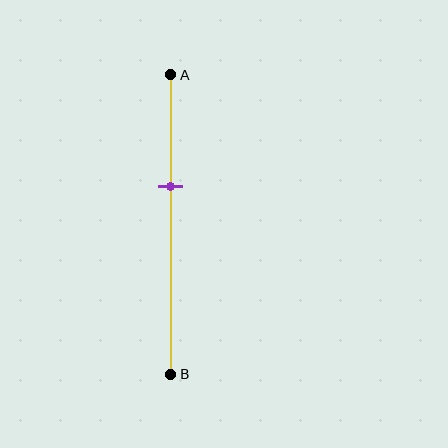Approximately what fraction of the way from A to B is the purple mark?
The purple mark is approximately 35% of the way from A to B.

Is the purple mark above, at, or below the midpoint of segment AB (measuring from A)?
The purple mark is above the midpoint of segment AB.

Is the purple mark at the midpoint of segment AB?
No, the mark is at about 35% from A, not at the 50% midpoint.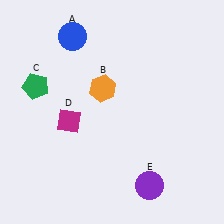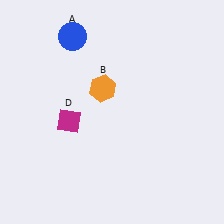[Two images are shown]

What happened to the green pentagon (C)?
The green pentagon (C) was removed in Image 2. It was in the top-left area of Image 1.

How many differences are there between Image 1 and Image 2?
There are 2 differences between the two images.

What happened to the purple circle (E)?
The purple circle (E) was removed in Image 2. It was in the bottom-right area of Image 1.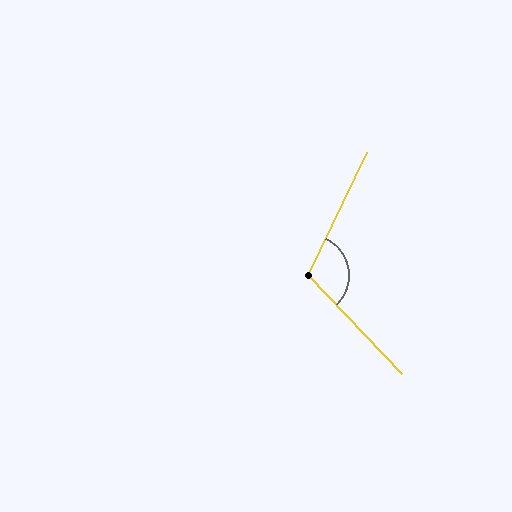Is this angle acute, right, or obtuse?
It is obtuse.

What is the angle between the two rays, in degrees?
Approximately 111 degrees.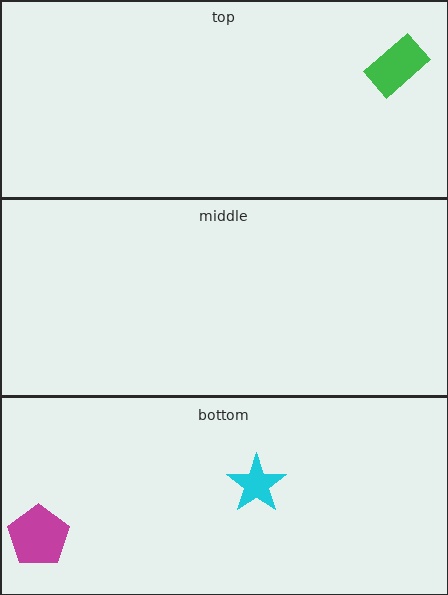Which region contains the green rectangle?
The top region.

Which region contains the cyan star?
The bottom region.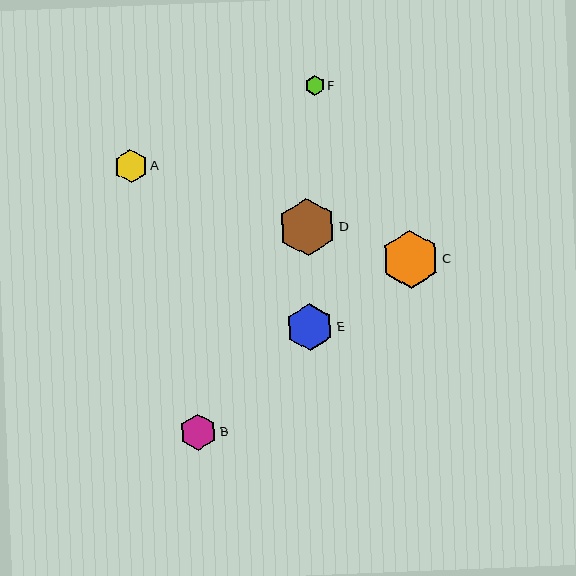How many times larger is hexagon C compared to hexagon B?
Hexagon C is approximately 1.6 times the size of hexagon B.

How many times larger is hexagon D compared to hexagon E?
Hexagon D is approximately 1.2 times the size of hexagon E.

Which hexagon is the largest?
Hexagon C is the largest with a size of approximately 58 pixels.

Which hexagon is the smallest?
Hexagon F is the smallest with a size of approximately 20 pixels.